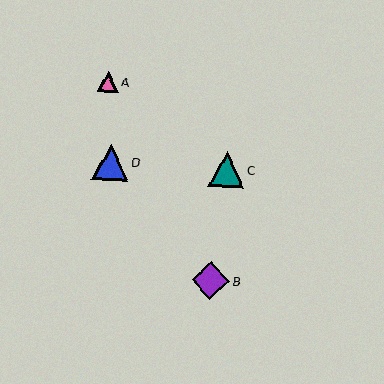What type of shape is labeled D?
Shape D is a blue triangle.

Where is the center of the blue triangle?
The center of the blue triangle is at (110, 162).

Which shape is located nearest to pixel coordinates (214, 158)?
The teal triangle (labeled C) at (226, 169) is nearest to that location.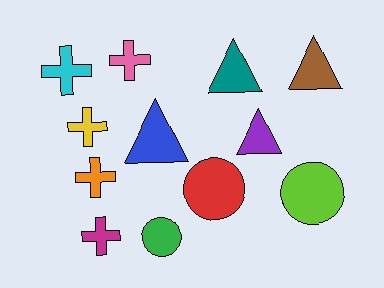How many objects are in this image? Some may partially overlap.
There are 12 objects.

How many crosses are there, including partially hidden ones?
There are 5 crosses.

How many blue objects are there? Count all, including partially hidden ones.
There is 1 blue object.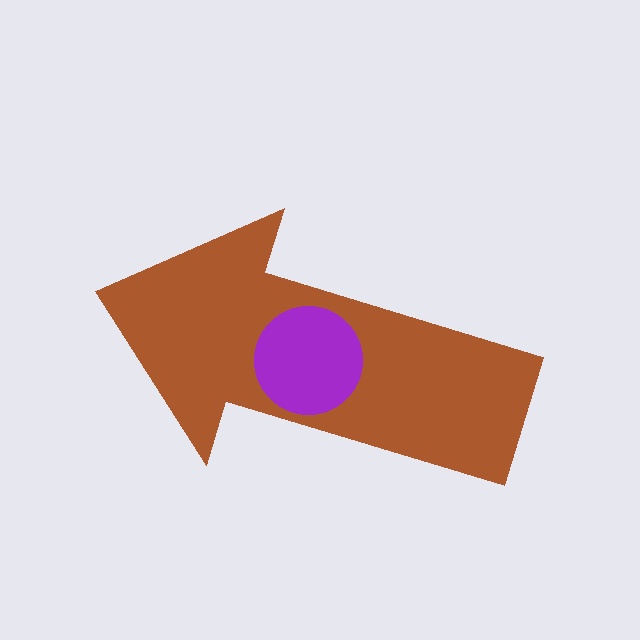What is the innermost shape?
The purple circle.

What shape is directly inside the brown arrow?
The purple circle.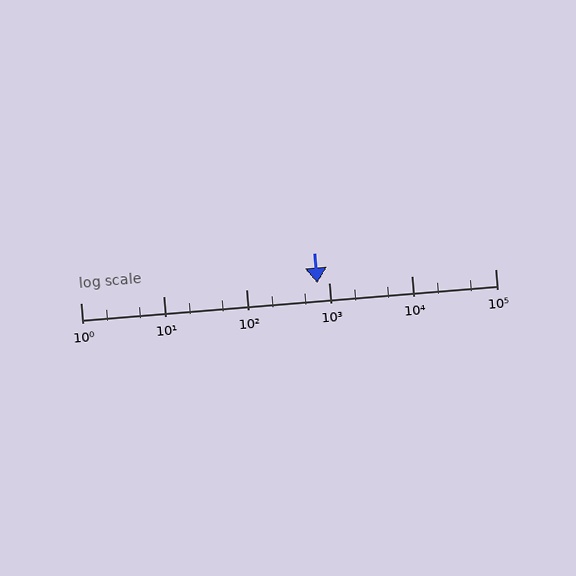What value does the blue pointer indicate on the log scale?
The pointer indicates approximately 710.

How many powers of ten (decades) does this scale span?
The scale spans 5 decades, from 1 to 100000.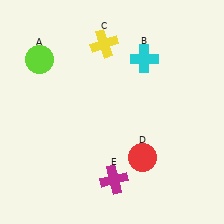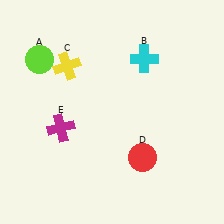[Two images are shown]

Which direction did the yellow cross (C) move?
The yellow cross (C) moved left.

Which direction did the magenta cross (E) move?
The magenta cross (E) moved left.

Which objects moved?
The objects that moved are: the yellow cross (C), the magenta cross (E).